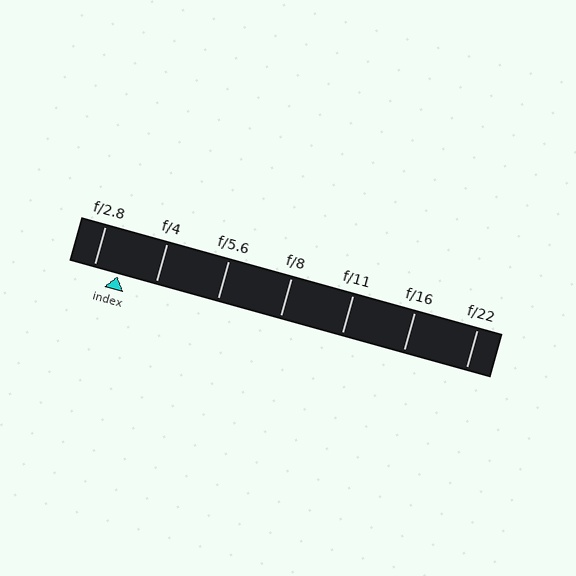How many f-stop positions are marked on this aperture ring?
There are 7 f-stop positions marked.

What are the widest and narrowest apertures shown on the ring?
The widest aperture shown is f/2.8 and the narrowest is f/22.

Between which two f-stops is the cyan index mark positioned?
The index mark is between f/2.8 and f/4.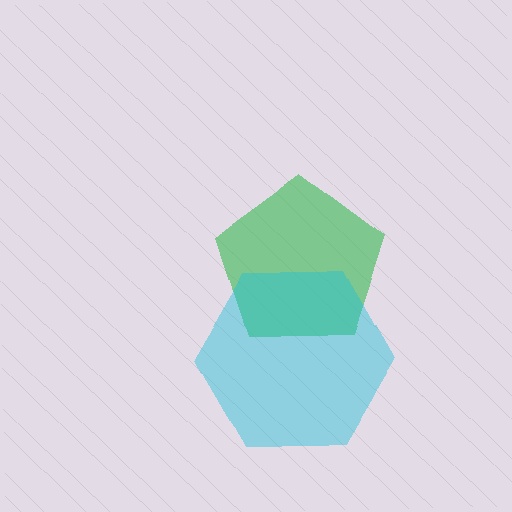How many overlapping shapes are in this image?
There are 2 overlapping shapes in the image.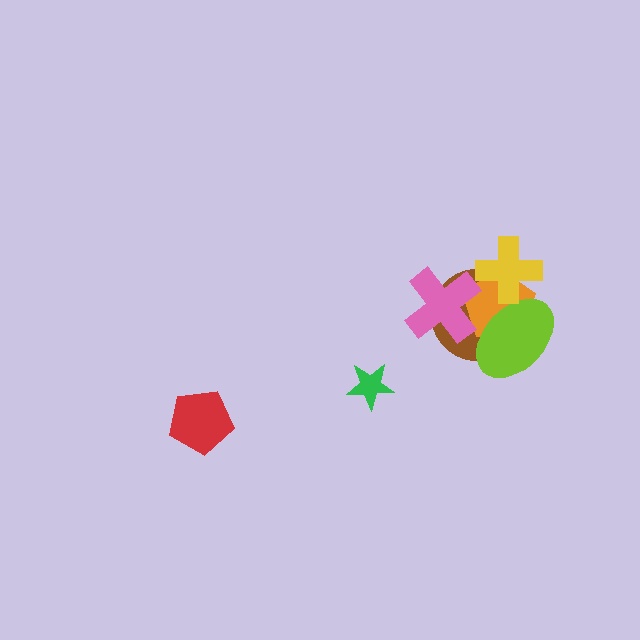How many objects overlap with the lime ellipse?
3 objects overlap with the lime ellipse.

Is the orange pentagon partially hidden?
Yes, it is partially covered by another shape.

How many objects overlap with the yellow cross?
3 objects overlap with the yellow cross.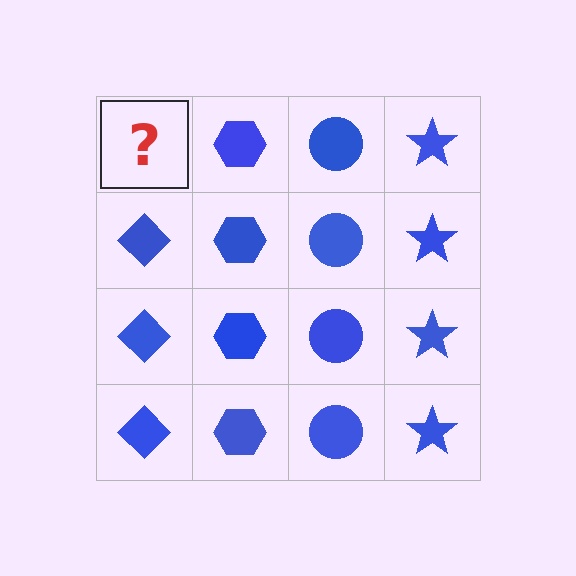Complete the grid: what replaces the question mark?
The question mark should be replaced with a blue diamond.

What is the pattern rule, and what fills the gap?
The rule is that each column has a consistent shape. The gap should be filled with a blue diamond.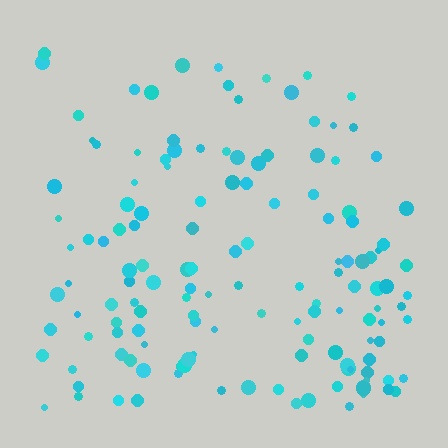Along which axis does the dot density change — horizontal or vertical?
Vertical.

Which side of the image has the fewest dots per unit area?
The top.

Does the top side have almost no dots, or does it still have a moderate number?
Still a moderate number, just noticeably fewer than the bottom.